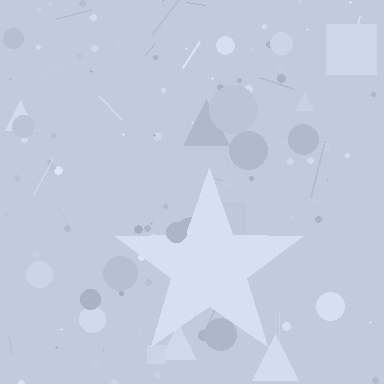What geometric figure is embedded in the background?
A star is embedded in the background.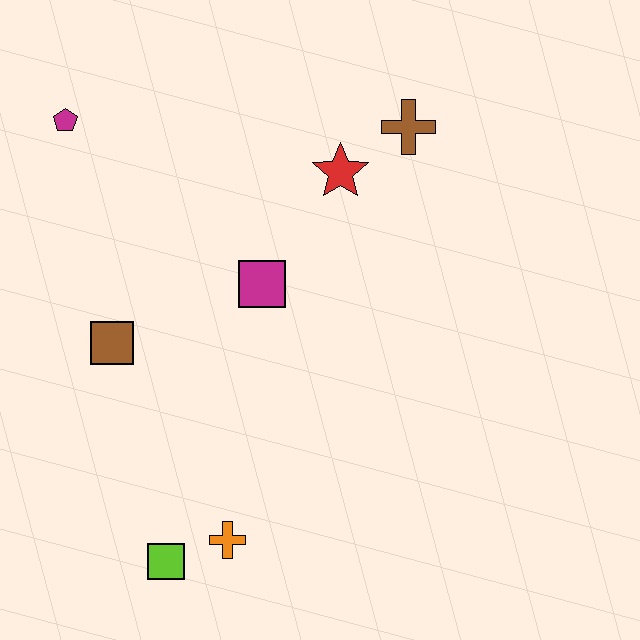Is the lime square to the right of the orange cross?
No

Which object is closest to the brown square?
The magenta square is closest to the brown square.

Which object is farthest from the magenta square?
The lime square is farthest from the magenta square.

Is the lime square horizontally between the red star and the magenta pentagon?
Yes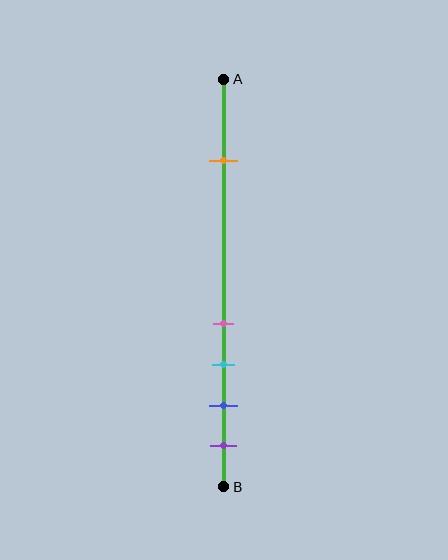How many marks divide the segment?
There are 5 marks dividing the segment.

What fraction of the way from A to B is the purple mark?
The purple mark is approximately 90% (0.9) of the way from A to B.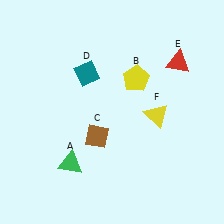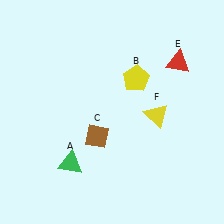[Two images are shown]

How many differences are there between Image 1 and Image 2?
There is 1 difference between the two images.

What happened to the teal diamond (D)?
The teal diamond (D) was removed in Image 2. It was in the top-left area of Image 1.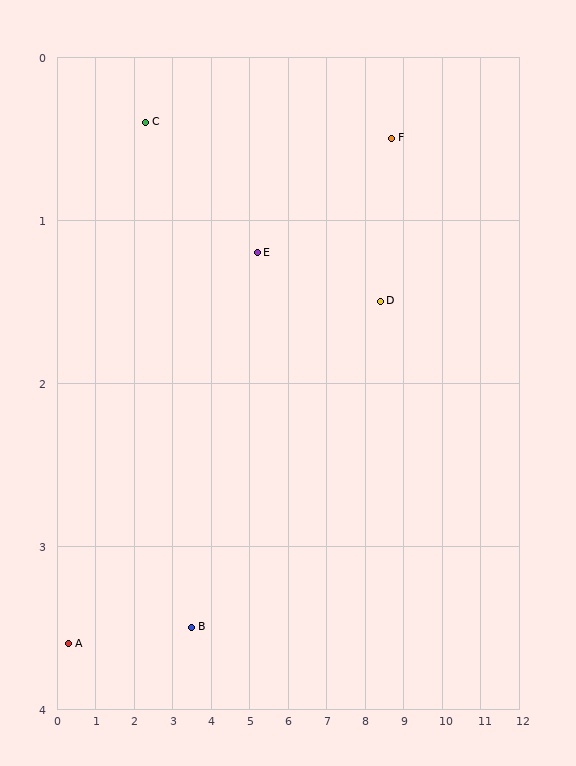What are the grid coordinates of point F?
Point F is at approximately (8.7, 0.5).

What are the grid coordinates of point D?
Point D is at approximately (8.4, 1.5).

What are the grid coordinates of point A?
Point A is at approximately (0.3, 3.6).